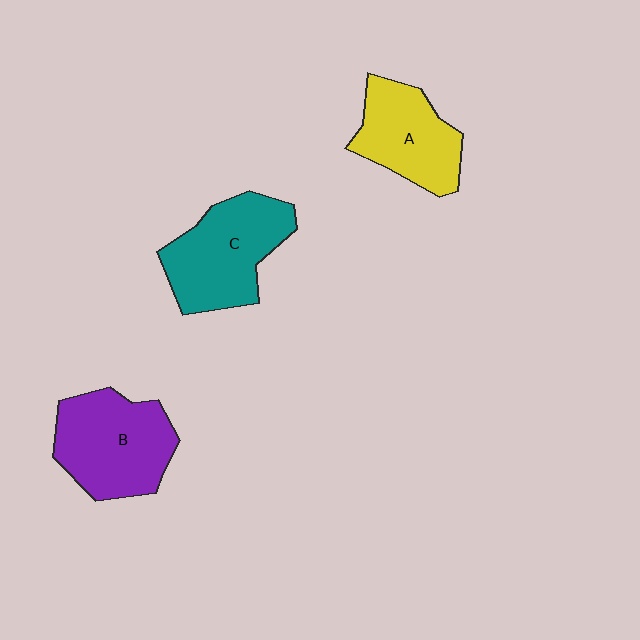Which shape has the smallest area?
Shape A (yellow).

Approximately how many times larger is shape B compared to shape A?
Approximately 1.2 times.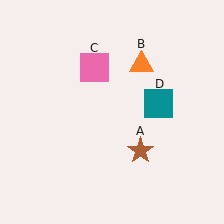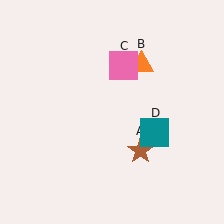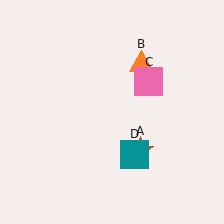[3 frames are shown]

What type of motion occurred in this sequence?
The pink square (object C), teal square (object D) rotated clockwise around the center of the scene.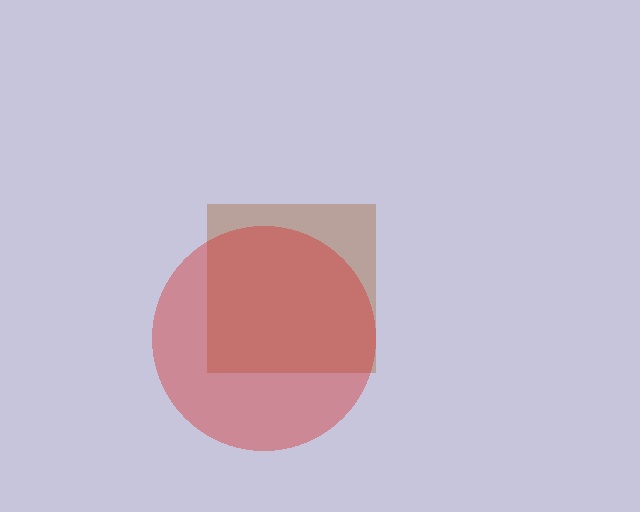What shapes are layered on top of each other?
The layered shapes are: a brown square, a red circle.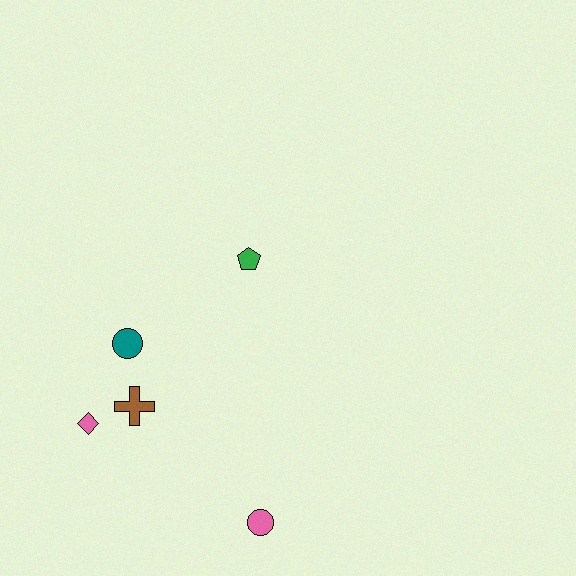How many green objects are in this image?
There is 1 green object.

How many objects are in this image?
There are 5 objects.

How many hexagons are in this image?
There are no hexagons.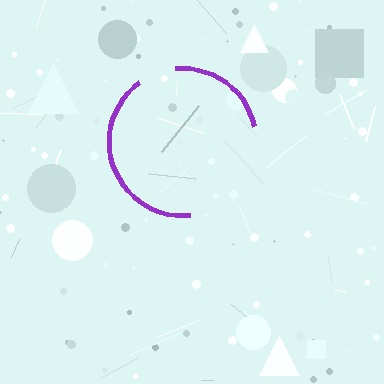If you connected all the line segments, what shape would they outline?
They would outline a circle.